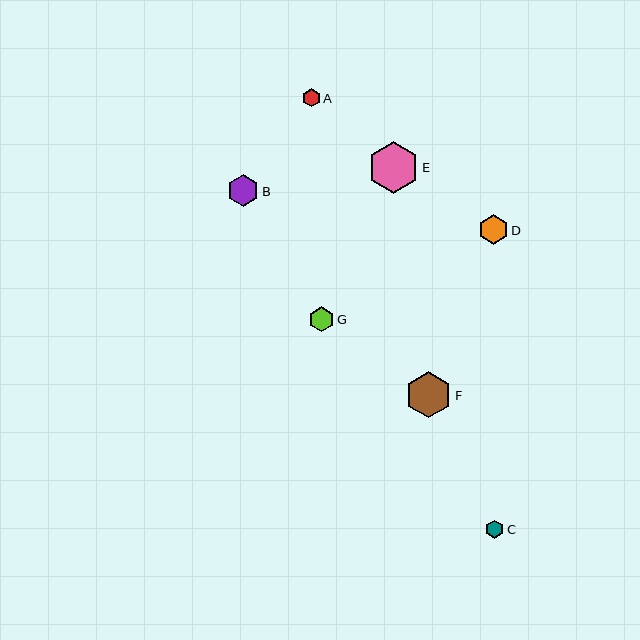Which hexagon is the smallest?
Hexagon A is the smallest with a size of approximately 18 pixels.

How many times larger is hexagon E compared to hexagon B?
Hexagon E is approximately 1.6 times the size of hexagon B.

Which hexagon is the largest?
Hexagon E is the largest with a size of approximately 51 pixels.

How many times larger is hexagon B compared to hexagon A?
Hexagon B is approximately 1.8 times the size of hexagon A.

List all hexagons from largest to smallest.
From largest to smallest: E, F, B, D, G, C, A.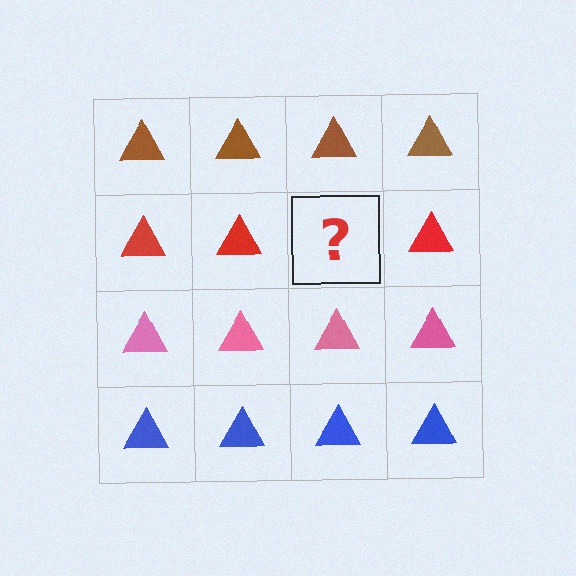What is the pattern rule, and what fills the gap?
The rule is that each row has a consistent color. The gap should be filled with a red triangle.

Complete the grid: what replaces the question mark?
The question mark should be replaced with a red triangle.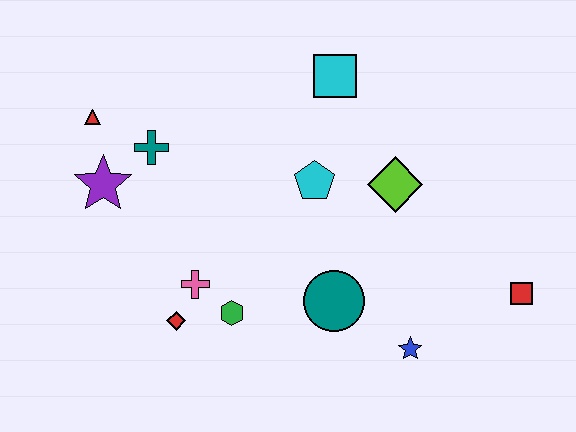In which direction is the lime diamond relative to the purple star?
The lime diamond is to the right of the purple star.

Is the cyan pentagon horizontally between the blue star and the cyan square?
No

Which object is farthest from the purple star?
The red square is farthest from the purple star.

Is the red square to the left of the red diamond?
No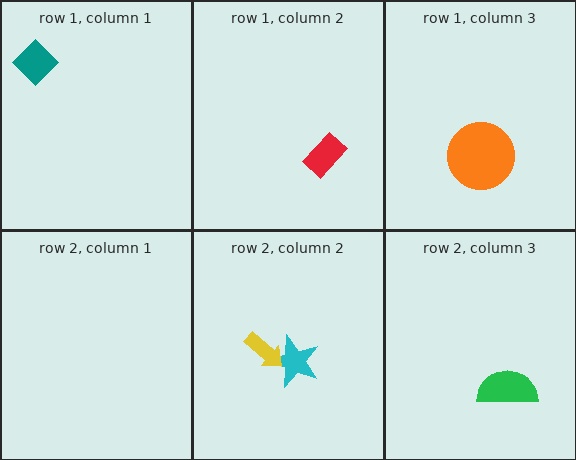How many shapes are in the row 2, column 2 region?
2.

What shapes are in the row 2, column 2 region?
The cyan star, the yellow arrow.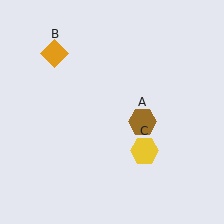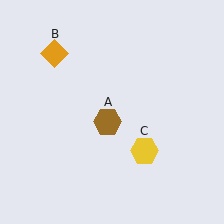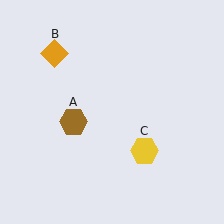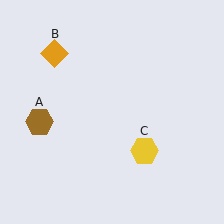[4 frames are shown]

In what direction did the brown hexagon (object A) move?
The brown hexagon (object A) moved left.